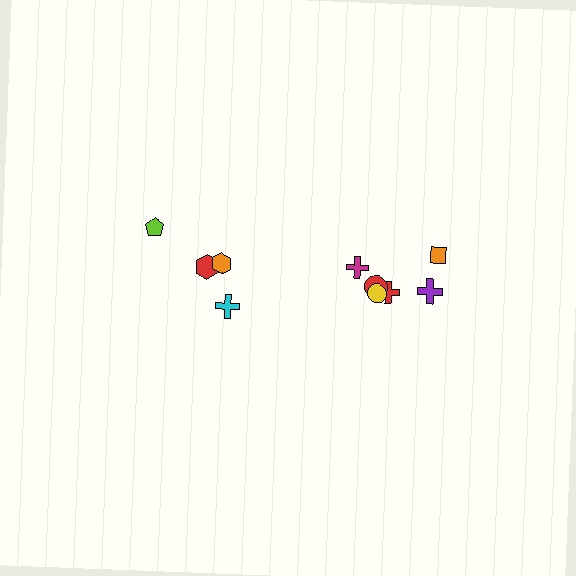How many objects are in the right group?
There are 6 objects.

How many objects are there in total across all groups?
There are 10 objects.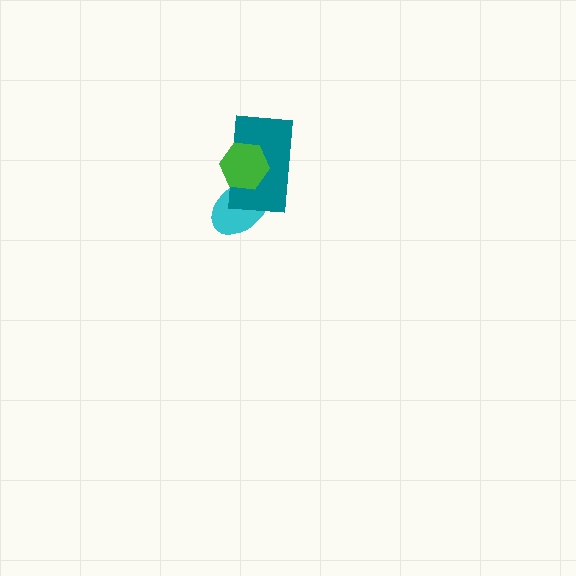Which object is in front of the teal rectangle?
The green hexagon is in front of the teal rectangle.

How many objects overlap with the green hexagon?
2 objects overlap with the green hexagon.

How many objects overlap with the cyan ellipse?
2 objects overlap with the cyan ellipse.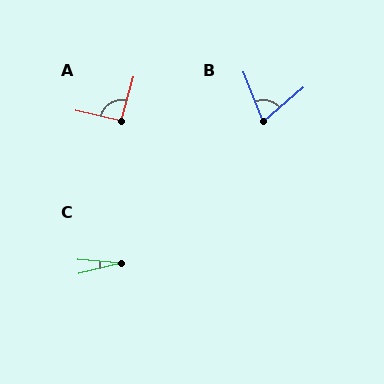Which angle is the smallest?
C, at approximately 18 degrees.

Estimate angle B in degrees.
Approximately 71 degrees.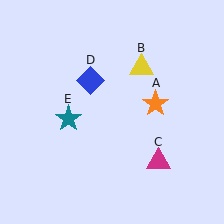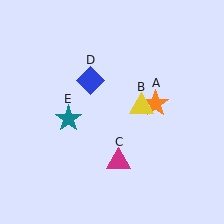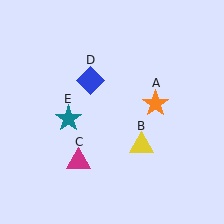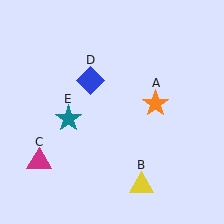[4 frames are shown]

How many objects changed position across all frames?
2 objects changed position: yellow triangle (object B), magenta triangle (object C).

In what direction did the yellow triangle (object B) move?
The yellow triangle (object B) moved down.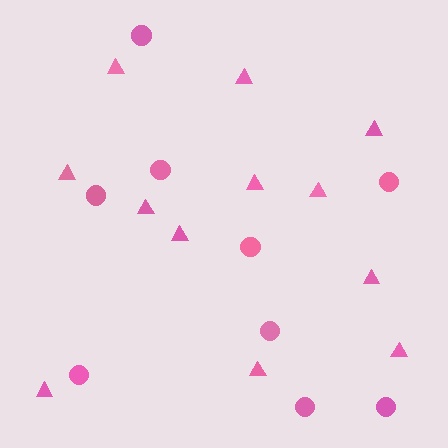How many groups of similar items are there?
There are 2 groups: one group of circles (9) and one group of triangles (12).